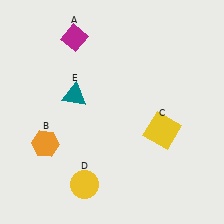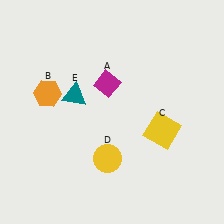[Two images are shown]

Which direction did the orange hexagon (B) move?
The orange hexagon (B) moved up.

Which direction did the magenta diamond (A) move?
The magenta diamond (A) moved down.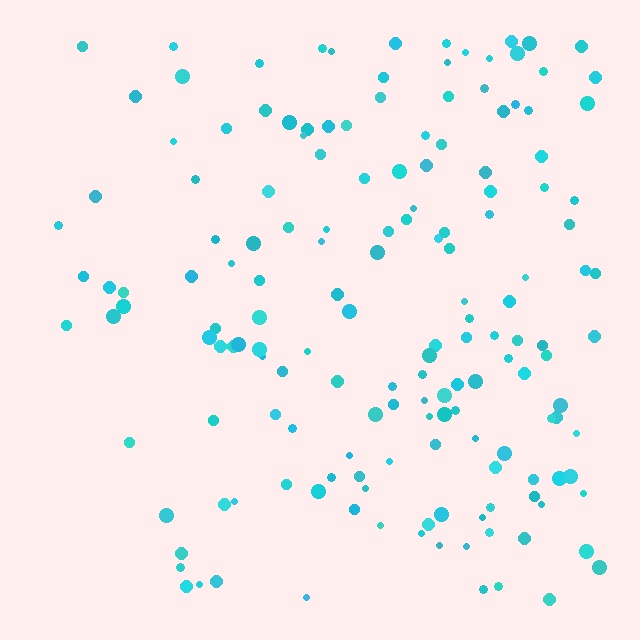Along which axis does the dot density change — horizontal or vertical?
Horizontal.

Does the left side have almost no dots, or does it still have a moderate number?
Still a moderate number, just noticeably fewer than the right.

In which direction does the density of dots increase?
From left to right, with the right side densest.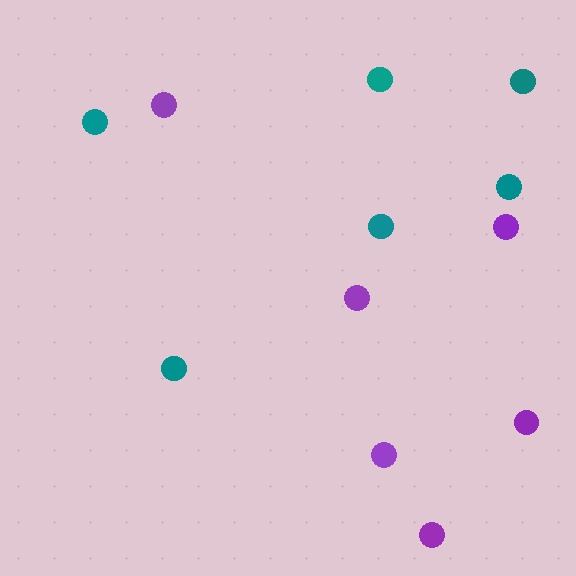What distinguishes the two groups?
There are 2 groups: one group of teal circles (6) and one group of purple circles (6).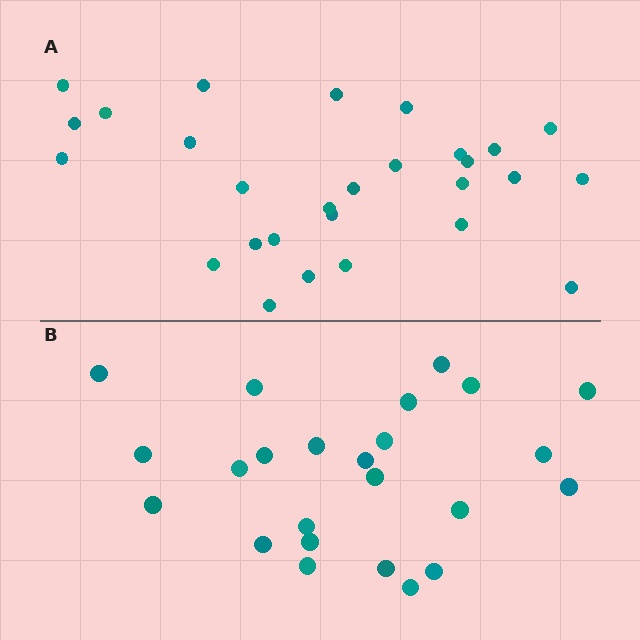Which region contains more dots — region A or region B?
Region A (the top region) has more dots.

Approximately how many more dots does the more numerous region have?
Region A has about 4 more dots than region B.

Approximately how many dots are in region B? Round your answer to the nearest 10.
About 20 dots. (The exact count is 24, which rounds to 20.)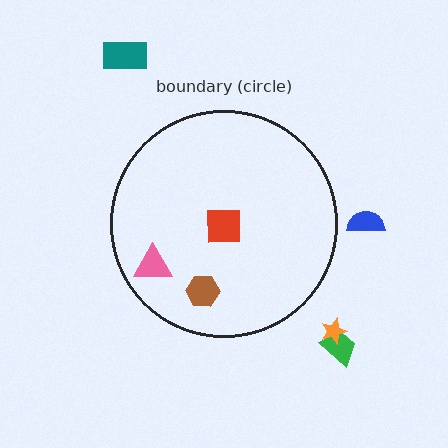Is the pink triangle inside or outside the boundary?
Inside.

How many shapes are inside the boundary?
3 inside, 4 outside.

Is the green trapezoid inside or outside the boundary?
Outside.